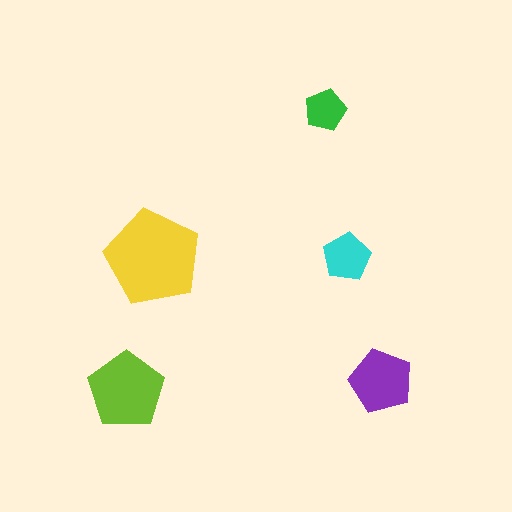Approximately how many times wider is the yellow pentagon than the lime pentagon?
About 1.5 times wider.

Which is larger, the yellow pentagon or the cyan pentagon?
The yellow one.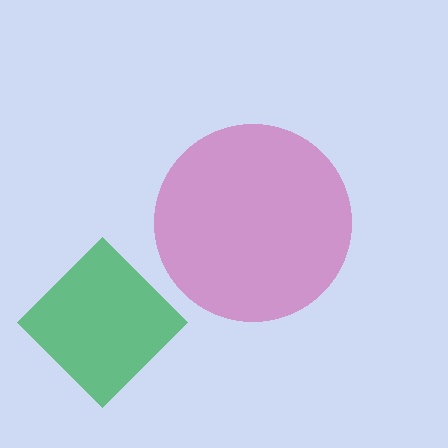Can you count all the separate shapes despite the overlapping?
Yes, there are 2 separate shapes.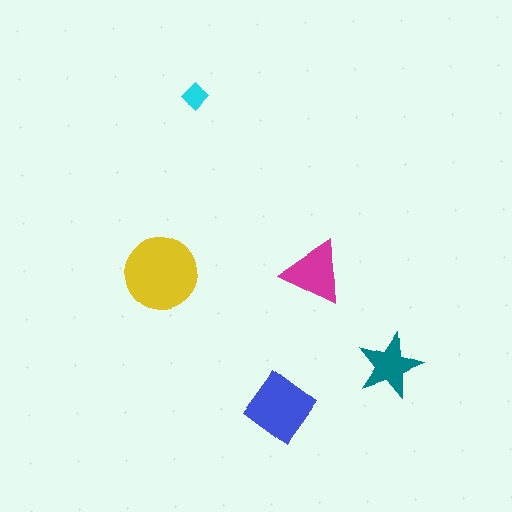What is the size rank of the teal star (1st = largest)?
4th.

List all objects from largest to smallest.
The yellow circle, the blue diamond, the magenta triangle, the teal star, the cyan diamond.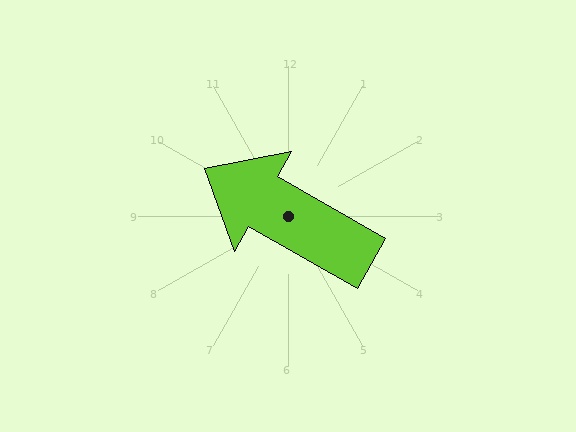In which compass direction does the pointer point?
Northwest.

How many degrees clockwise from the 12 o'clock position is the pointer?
Approximately 299 degrees.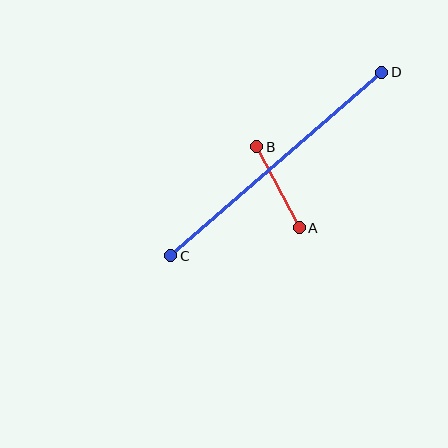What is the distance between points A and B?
The distance is approximately 91 pixels.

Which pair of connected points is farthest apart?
Points C and D are farthest apart.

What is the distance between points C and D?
The distance is approximately 279 pixels.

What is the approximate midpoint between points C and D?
The midpoint is at approximately (276, 164) pixels.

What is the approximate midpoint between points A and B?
The midpoint is at approximately (278, 187) pixels.